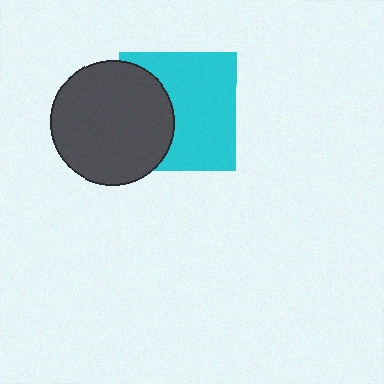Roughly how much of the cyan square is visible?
About half of it is visible (roughly 63%).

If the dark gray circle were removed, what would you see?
You would see the complete cyan square.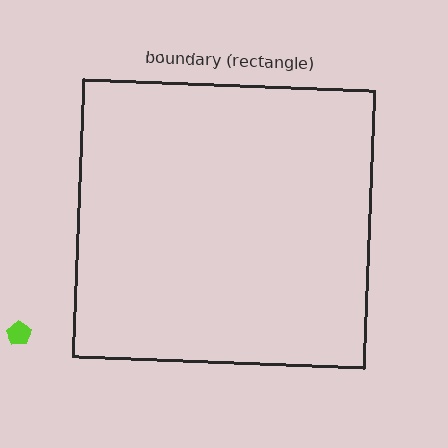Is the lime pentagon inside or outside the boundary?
Outside.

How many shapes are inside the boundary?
0 inside, 1 outside.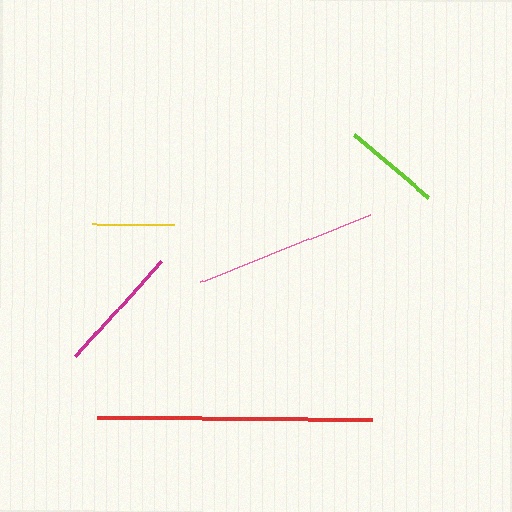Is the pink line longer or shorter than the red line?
The red line is longer than the pink line.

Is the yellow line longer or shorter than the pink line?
The pink line is longer than the yellow line.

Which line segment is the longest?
The red line is the longest at approximately 275 pixels.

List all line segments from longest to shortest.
From longest to shortest: red, pink, magenta, lime, yellow.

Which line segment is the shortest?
The yellow line is the shortest at approximately 82 pixels.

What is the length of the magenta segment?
The magenta segment is approximately 128 pixels long.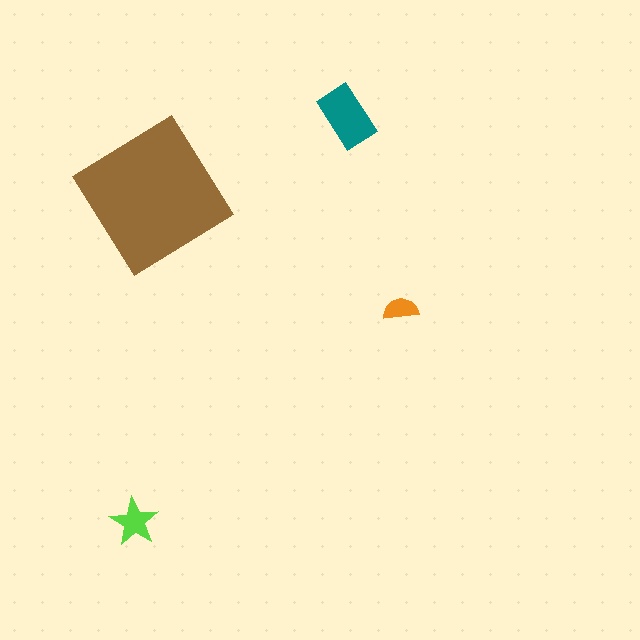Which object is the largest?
The brown diamond.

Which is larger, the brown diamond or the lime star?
The brown diamond.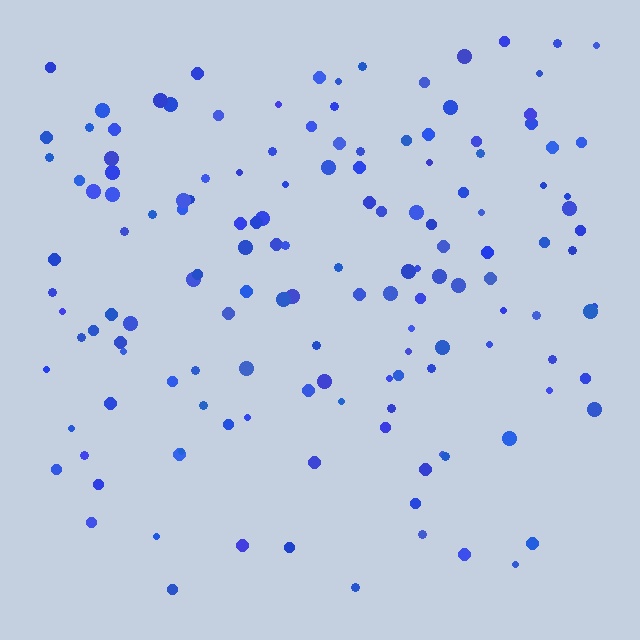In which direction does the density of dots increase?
From bottom to top, with the top side densest.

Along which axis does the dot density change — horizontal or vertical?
Vertical.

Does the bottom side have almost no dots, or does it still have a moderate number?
Still a moderate number, just noticeably fewer than the top.